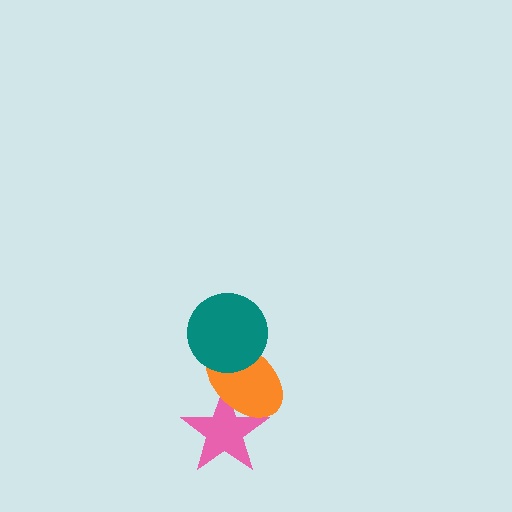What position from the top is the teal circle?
The teal circle is 1st from the top.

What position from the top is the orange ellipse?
The orange ellipse is 2nd from the top.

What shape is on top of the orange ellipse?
The teal circle is on top of the orange ellipse.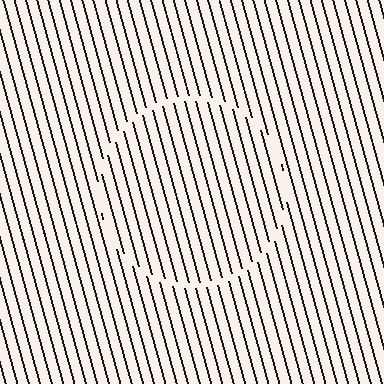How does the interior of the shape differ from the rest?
The interior of the shape contains the same grating, shifted by half a period — the contour is defined by the phase discontinuity where line-ends from the inner and outer gratings abut.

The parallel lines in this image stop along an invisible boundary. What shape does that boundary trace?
An illusory circle. The interior of the shape contains the same grating, shifted by half a period — the contour is defined by the phase discontinuity where line-ends from the inner and outer gratings abut.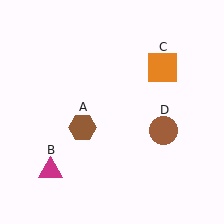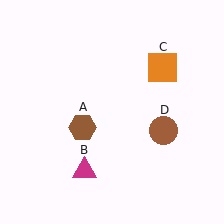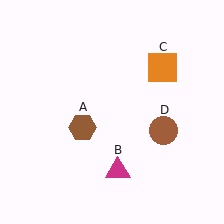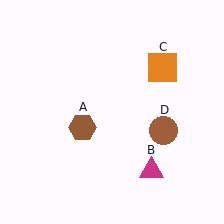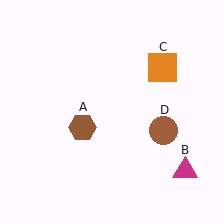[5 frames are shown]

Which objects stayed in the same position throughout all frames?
Brown hexagon (object A) and orange square (object C) and brown circle (object D) remained stationary.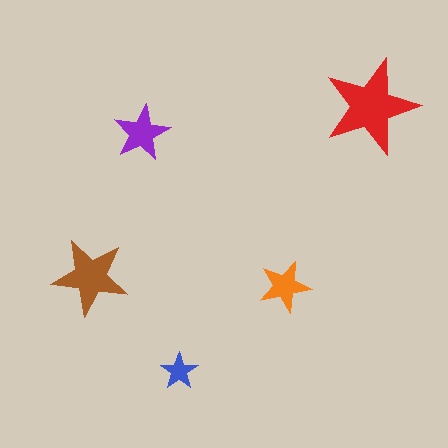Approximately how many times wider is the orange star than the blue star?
About 1.5 times wider.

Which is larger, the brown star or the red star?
The red one.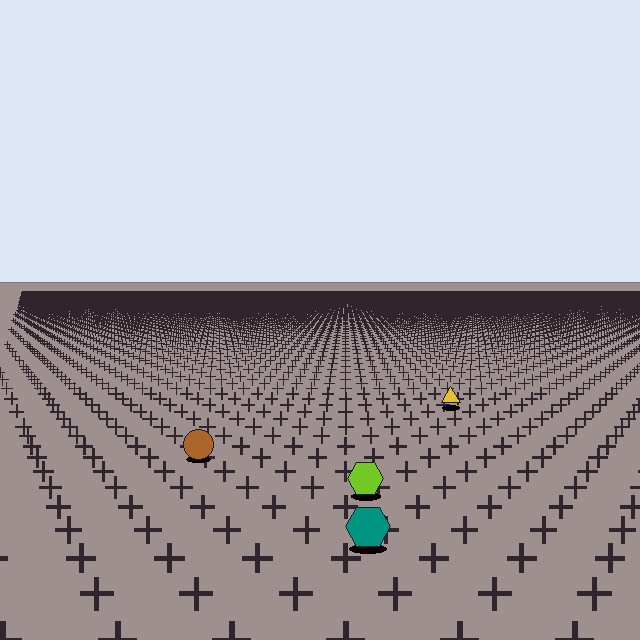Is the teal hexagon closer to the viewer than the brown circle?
Yes. The teal hexagon is closer — you can tell from the texture gradient: the ground texture is coarser near it.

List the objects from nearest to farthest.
From nearest to farthest: the teal hexagon, the lime hexagon, the brown circle, the yellow triangle.